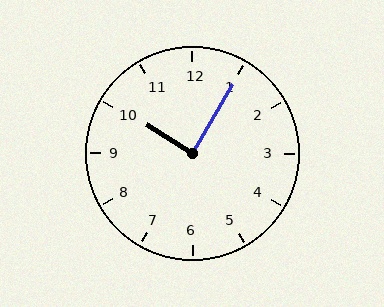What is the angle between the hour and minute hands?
Approximately 88 degrees.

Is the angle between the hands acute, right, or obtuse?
It is right.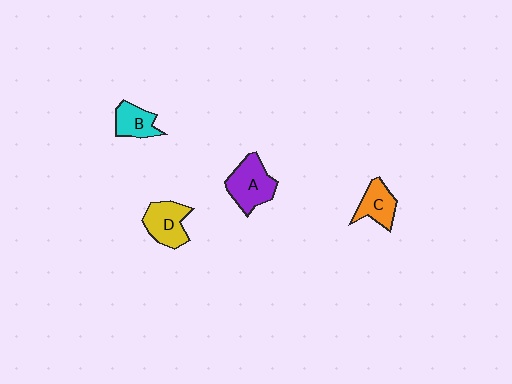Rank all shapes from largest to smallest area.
From largest to smallest: A (purple), D (yellow), C (orange), B (cyan).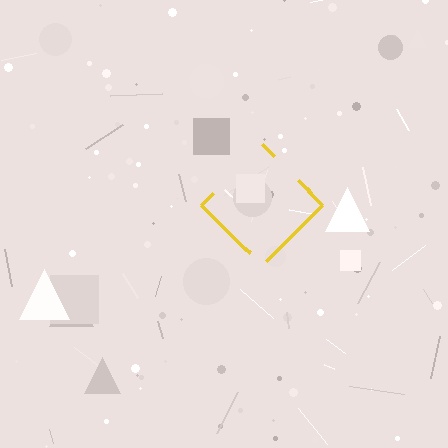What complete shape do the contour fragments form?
The contour fragments form a diamond.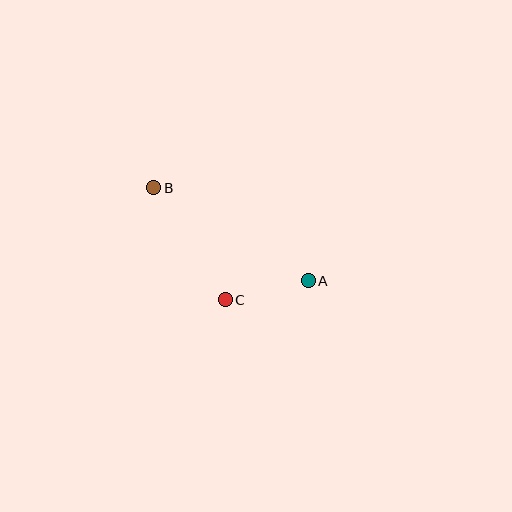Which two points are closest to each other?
Points A and C are closest to each other.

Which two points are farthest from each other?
Points A and B are farthest from each other.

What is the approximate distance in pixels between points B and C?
The distance between B and C is approximately 133 pixels.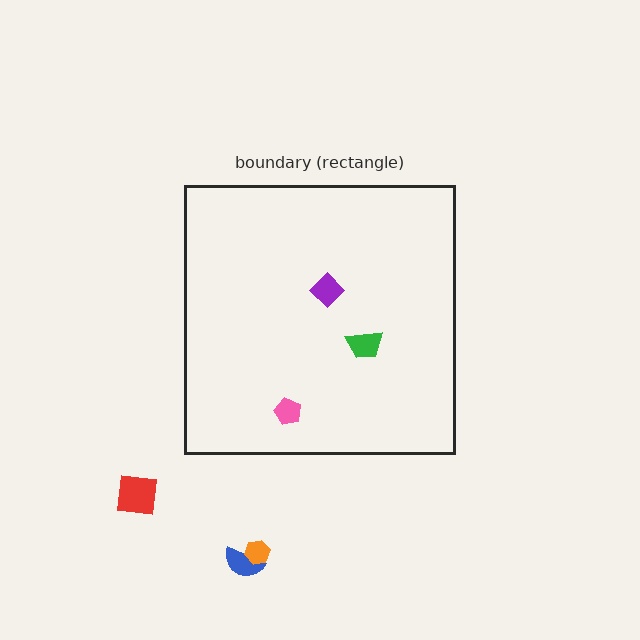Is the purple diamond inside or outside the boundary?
Inside.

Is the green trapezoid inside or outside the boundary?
Inside.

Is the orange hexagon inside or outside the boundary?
Outside.